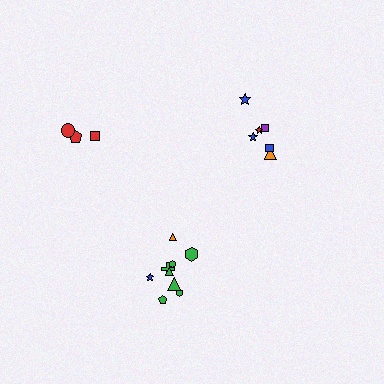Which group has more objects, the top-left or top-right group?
The top-right group.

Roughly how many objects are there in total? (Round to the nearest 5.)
Roughly 20 objects in total.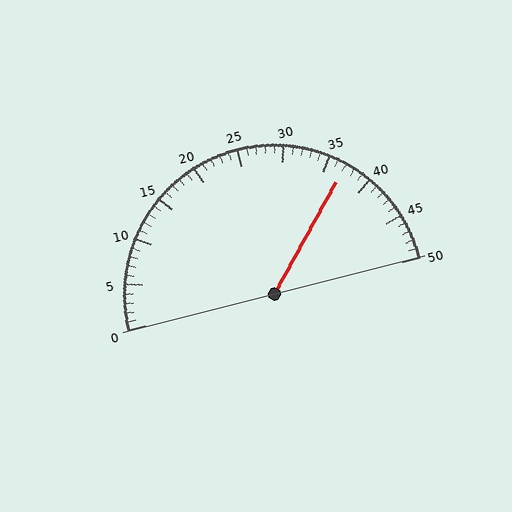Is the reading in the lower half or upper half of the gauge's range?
The reading is in the upper half of the range (0 to 50).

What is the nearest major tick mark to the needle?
The nearest major tick mark is 35.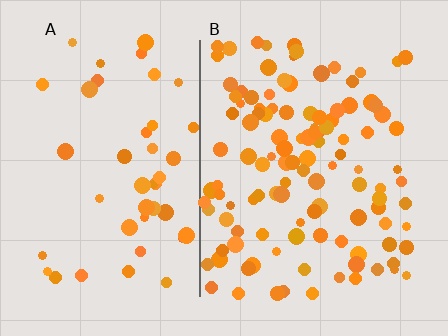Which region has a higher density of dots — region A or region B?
B (the right).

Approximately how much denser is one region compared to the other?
Approximately 2.5× — region B over region A.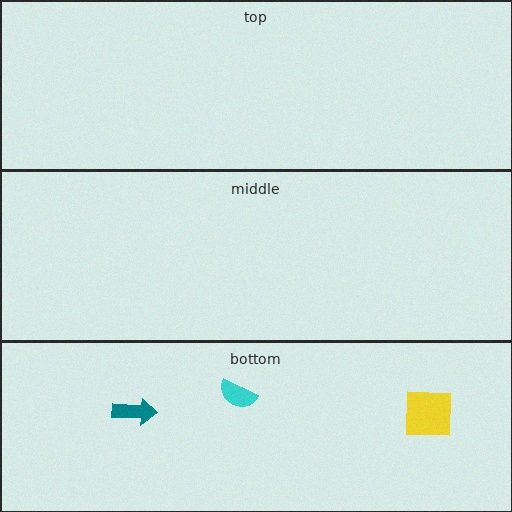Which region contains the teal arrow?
The bottom region.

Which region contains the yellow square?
The bottom region.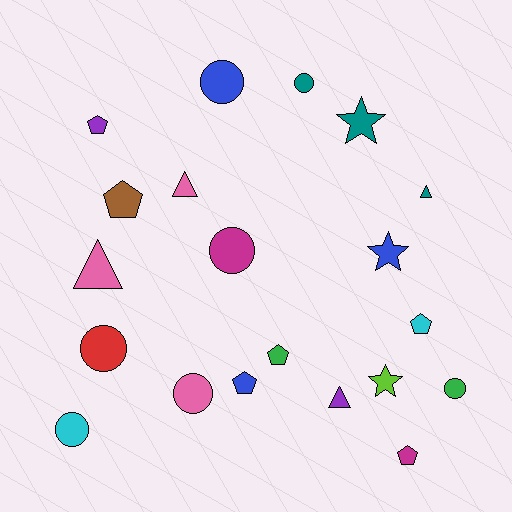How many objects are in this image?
There are 20 objects.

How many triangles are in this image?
There are 4 triangles.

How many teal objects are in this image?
There are 3 teal objects.